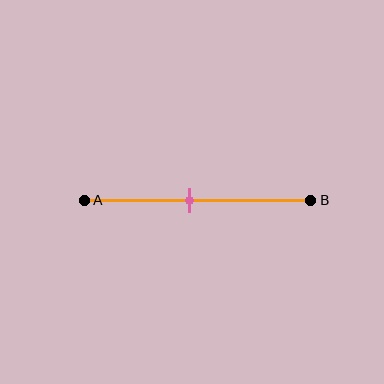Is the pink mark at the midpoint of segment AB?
No, the mark is at about 45% from A, not at the 50% midpoint.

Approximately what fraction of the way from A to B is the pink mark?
The pink mark is approximately 45% of the way from A to B.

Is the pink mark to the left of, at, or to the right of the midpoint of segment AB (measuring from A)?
The pink mark is to the left of the midpoint of segment AB.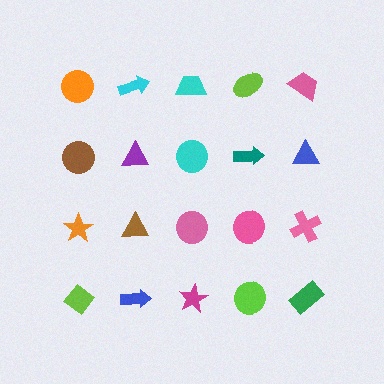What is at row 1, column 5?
A pink trapezoid.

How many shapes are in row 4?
5 shapes.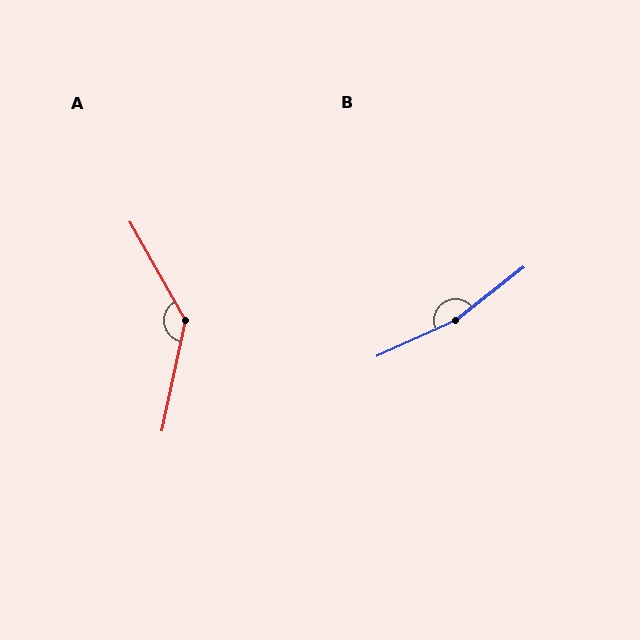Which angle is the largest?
B, at approximately 167 degrees.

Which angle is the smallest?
A, at approximately 139 degrees.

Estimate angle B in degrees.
Approximately 167 degrees.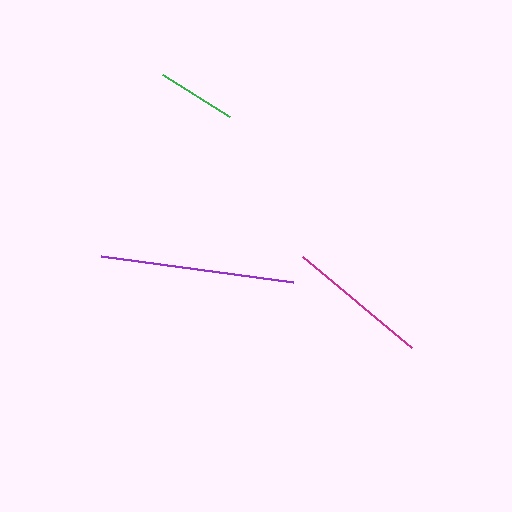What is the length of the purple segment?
The purple segment is approximately 193 pixels long.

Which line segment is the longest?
The purple line is the longest at approximately 193 pixels.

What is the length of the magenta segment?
The magenta segment is approximately 142 pixels long.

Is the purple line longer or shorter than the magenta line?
The purple line is longer than the magenta line.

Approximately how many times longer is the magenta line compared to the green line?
The magenta line is approximately 1.8 times the length of the green line.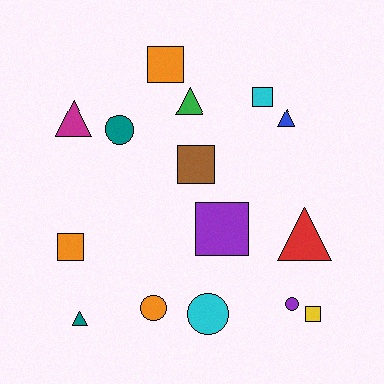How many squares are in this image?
There are 6 squares.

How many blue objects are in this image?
There is 1 blue object.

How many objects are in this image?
There are 15 objects.